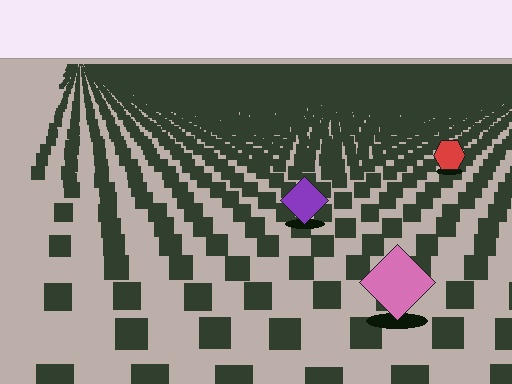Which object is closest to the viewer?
The pink diamond is closest. The texture marks near it are larger and more spread out.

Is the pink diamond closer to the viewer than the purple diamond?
Yes. The pink diamond is closer — you can tell from the texture gradient: the ground texture is coarser near it.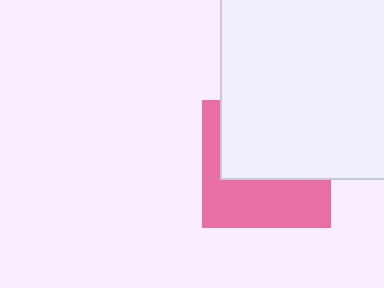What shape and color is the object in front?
The object in front is a white rectangle.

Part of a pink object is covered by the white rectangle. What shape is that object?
It is a square.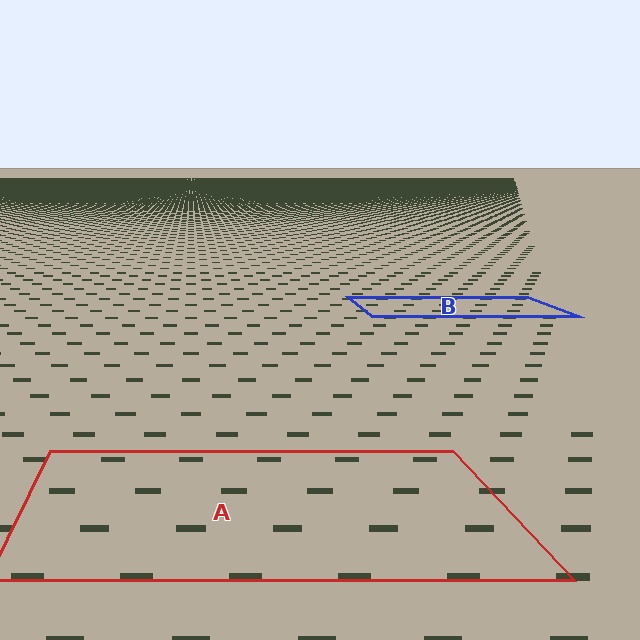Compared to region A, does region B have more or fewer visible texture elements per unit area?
Region B has more texture elements per unit area — they are packed more densely because it is farther away.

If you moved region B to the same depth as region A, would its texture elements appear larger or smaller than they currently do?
They would appear larger. At a closer depth, the same texture elements are projected at a bigger on-screen size.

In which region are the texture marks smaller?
The texture marks are smaller in region B, because it is farther away.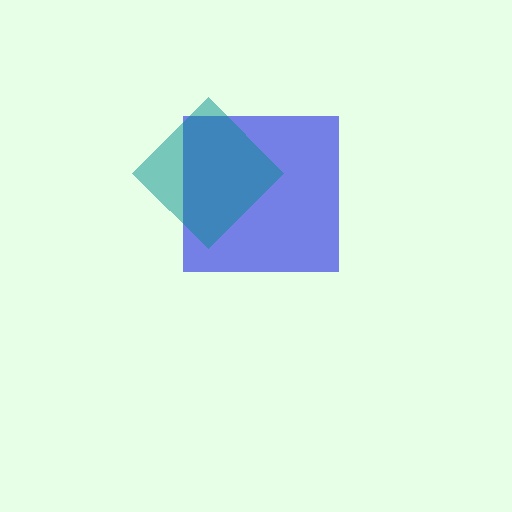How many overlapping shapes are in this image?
There are 2 overlapping shapes in the image.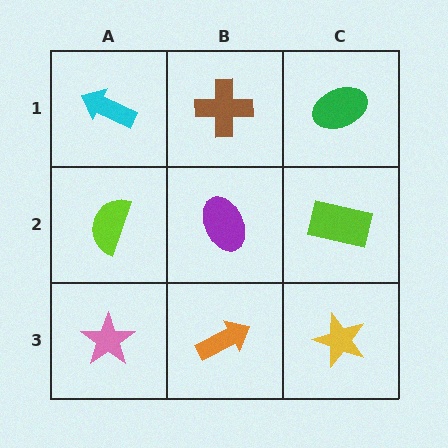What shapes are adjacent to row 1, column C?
A lime rectangle (row 2, column C), a brown cross (row 1, column B).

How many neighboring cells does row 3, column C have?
2.